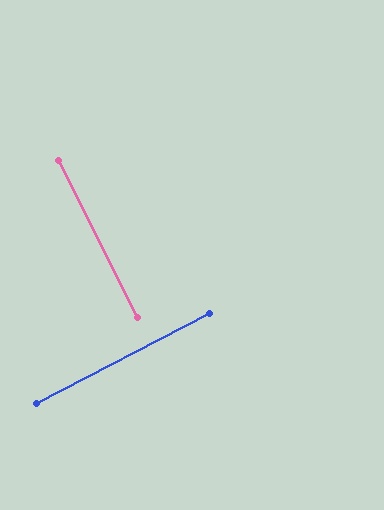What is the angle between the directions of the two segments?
Approximately 89 degrees.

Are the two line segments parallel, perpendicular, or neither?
Perpendicular — they meet at approximately 89°.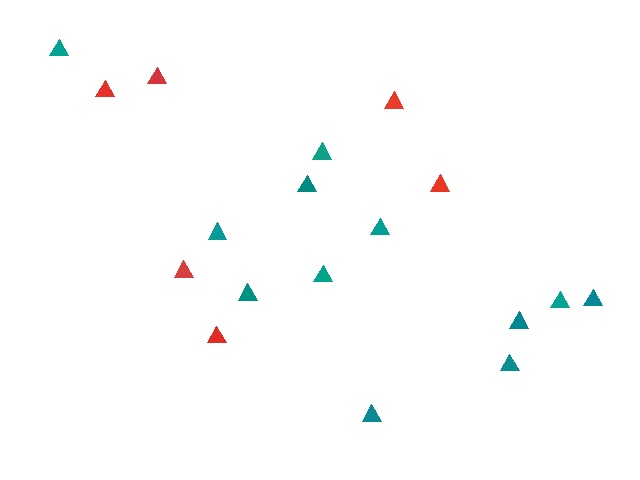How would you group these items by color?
There are 2 groups: one group of teal triangles (12) and one group of red triangles (6).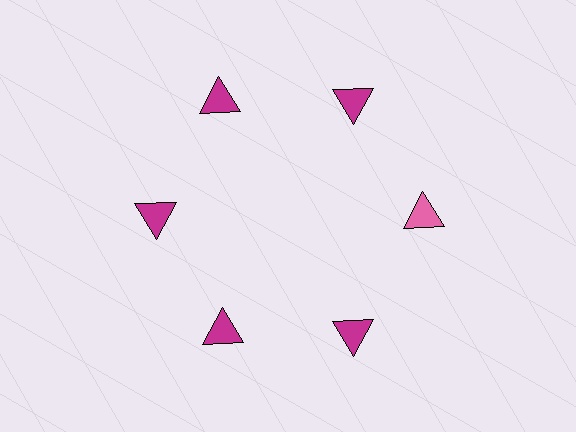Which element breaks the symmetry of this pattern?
The pink triangle at roughly the 3 o'clock position breaks the symmetry. All other shapes are magenta triangles.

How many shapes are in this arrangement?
There are 6 shapes arranged in a ring pattern.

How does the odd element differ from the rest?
It has a different color: pink instead of magenta.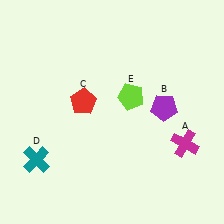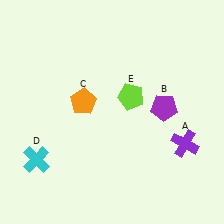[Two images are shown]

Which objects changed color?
A changed from magenta to purple. C changed from red to orange. D changed from teal to cyan.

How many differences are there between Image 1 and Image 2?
There are 3 differences between the two images.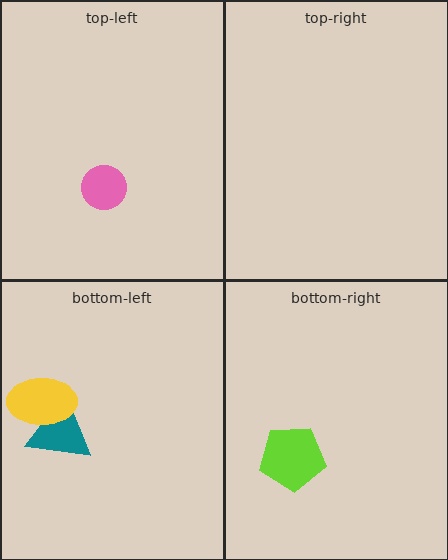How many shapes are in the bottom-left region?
2.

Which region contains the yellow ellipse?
The bottom-left region.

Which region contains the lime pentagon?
The bottom-right region.